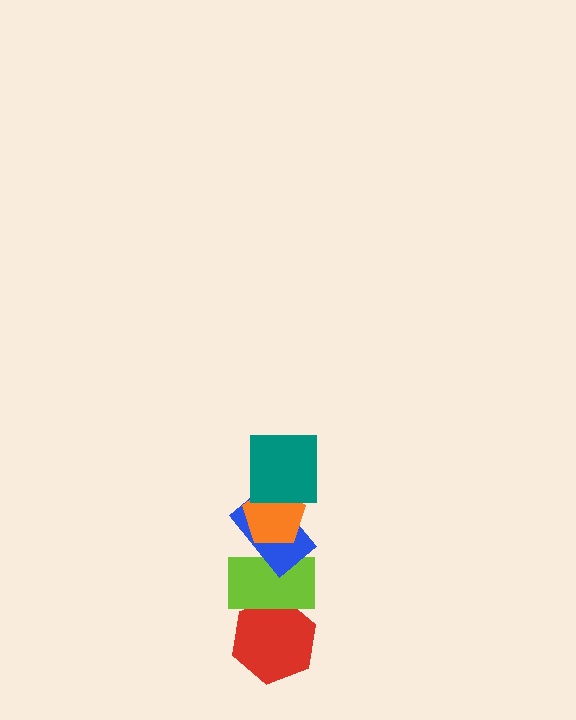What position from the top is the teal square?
The teal square is 1st from the top.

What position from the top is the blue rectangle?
The blue rectangle is 3rd from the top.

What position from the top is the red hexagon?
The red hexagon is 5th from the top.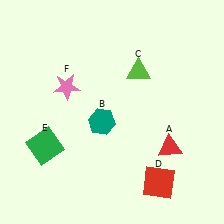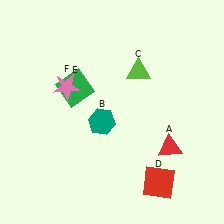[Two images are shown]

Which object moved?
The green square (E) moved up.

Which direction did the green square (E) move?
The green square (E) moved up.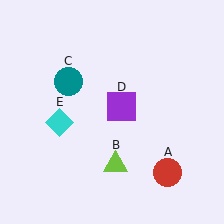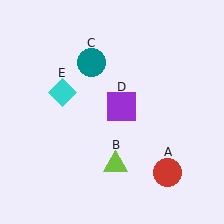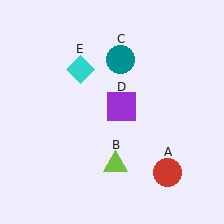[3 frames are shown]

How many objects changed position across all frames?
2 objects changed position: teal circle (object C), cyan diamond (object E).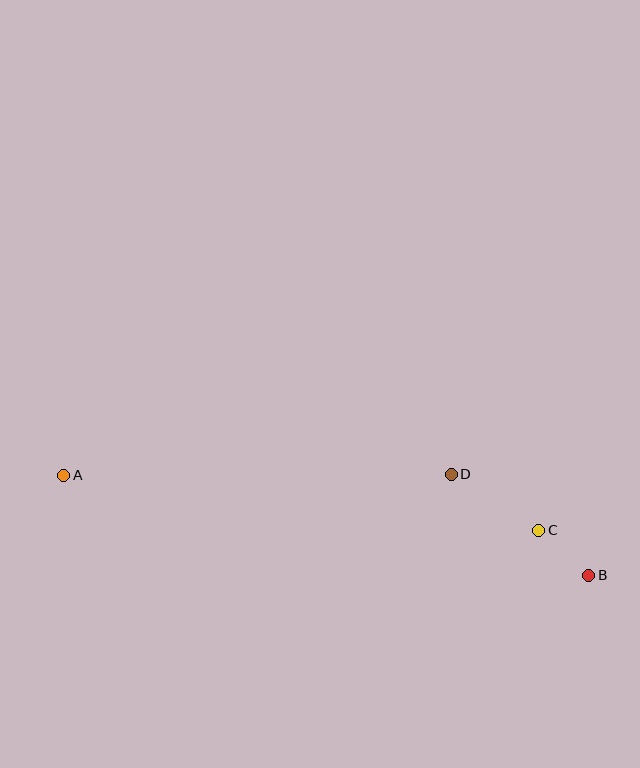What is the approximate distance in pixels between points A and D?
The distance between A and D is approximately 388 pixels.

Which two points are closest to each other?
Points B and C are closest to each other.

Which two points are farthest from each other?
Points A and B are farthest from each other.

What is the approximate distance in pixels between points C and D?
The distance between C and D is approximately 104 pixels.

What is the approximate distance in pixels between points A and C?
The distance between A and C is approximately 478 pixels.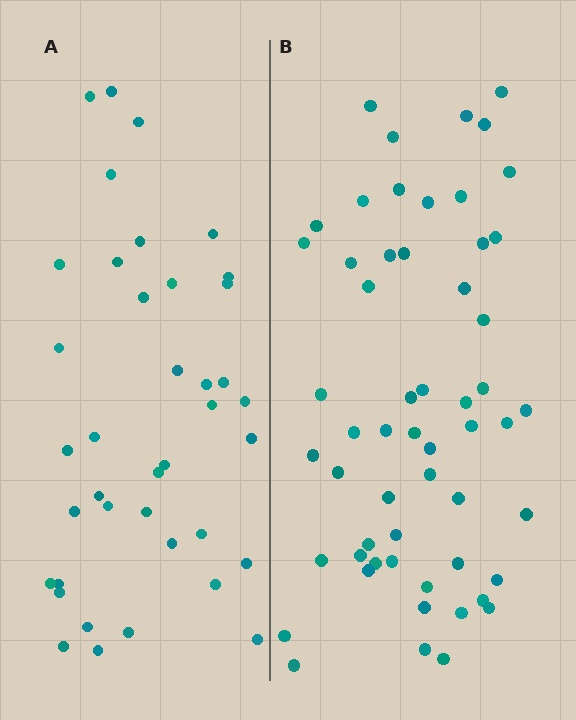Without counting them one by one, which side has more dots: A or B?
Region B (the right region) has more dots.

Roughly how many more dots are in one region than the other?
Region B has approximately 15 more dots than region A.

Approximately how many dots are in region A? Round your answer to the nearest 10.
About 40 dots. (The exact count is 39, which rounds to 40.)